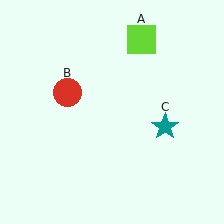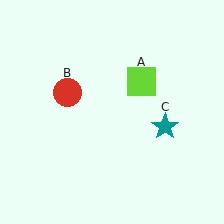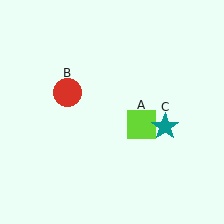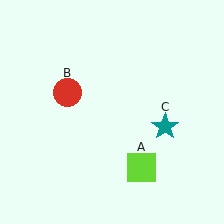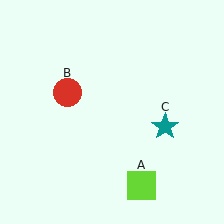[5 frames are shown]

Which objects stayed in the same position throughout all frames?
Red circle (object B) and teal star (object C) remained stationary.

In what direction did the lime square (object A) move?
The lime square (object A) moved down.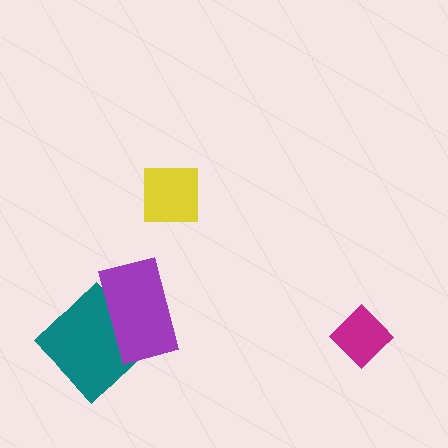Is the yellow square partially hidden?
No, no other shape covers it.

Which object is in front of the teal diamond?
The purple rectangle is in front of the teal diamond.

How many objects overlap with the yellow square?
0 objects overlap with the yellow square.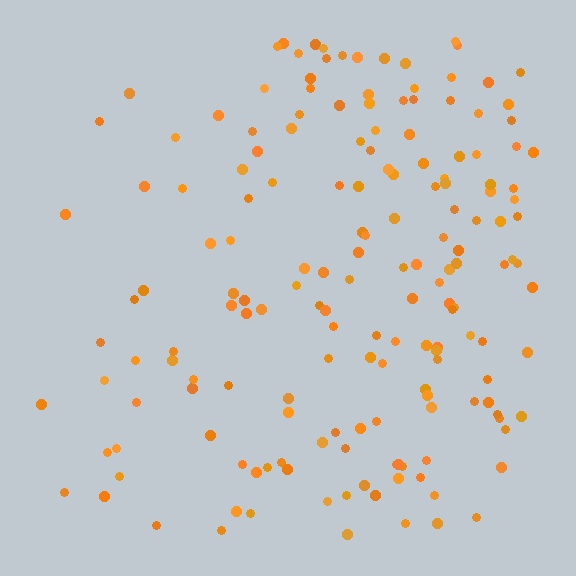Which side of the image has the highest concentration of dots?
The right.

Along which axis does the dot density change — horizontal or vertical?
Horizontal.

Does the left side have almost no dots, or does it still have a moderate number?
Still a moderate number, just noticeably fewer than the right.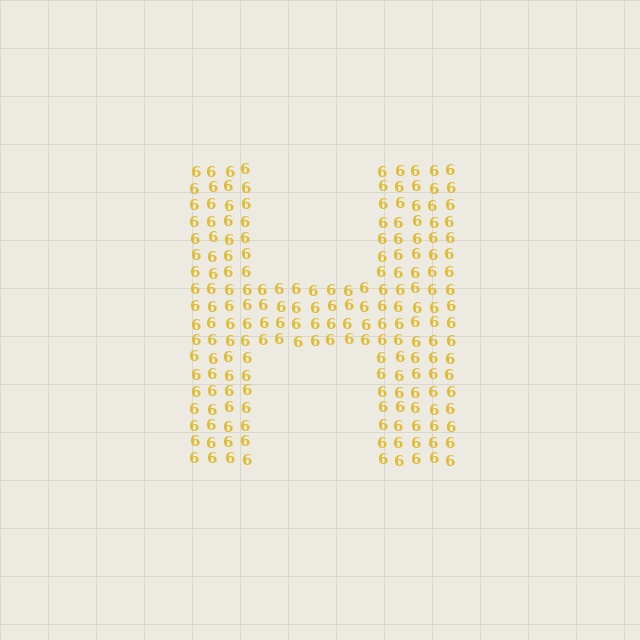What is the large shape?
The large shape is the letter H.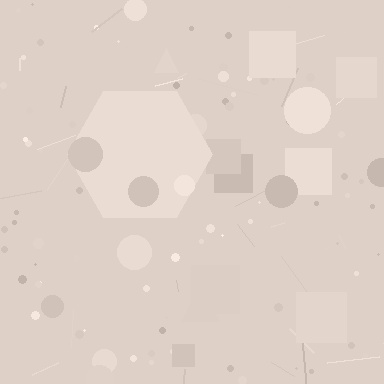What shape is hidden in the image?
A hexagon is hidden in the image.